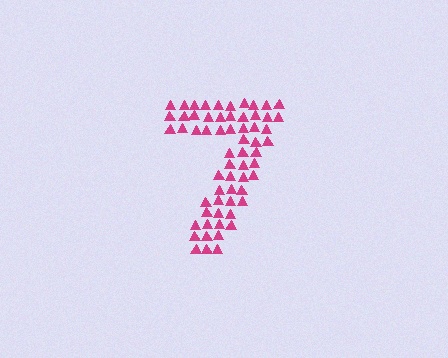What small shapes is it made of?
It is made of small triangles.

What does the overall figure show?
The overall figure shows the digit 7.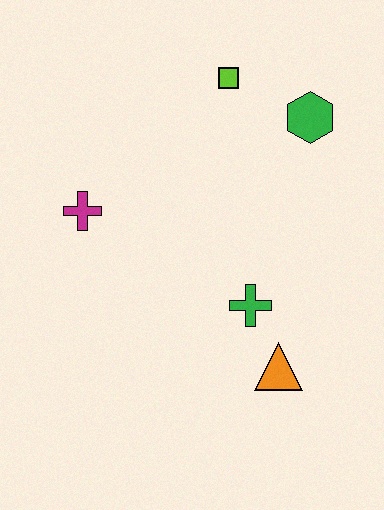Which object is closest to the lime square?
The green hexagon is closest to the lime square.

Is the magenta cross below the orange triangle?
No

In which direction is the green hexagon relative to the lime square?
The green hexagon is to the right of the lime square.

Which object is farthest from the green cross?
The lime square is farthest from the green cross.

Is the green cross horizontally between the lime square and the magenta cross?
No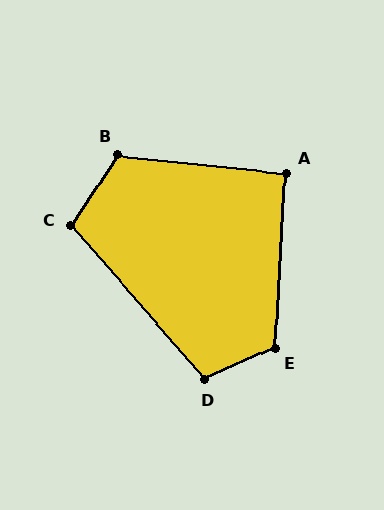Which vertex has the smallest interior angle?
A, at approximately 93 degrees.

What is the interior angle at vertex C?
Approximately 105 degrees (obtuse).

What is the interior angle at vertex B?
Approximately 117 degrees (obtuse).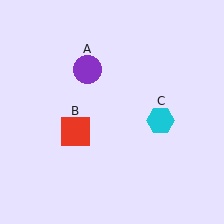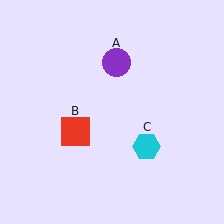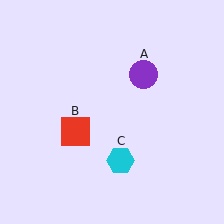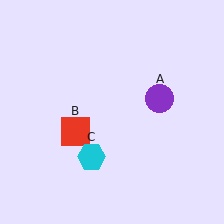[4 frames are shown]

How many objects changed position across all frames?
2 objects changed position: purple circle (object A), cyan hexagon (object C).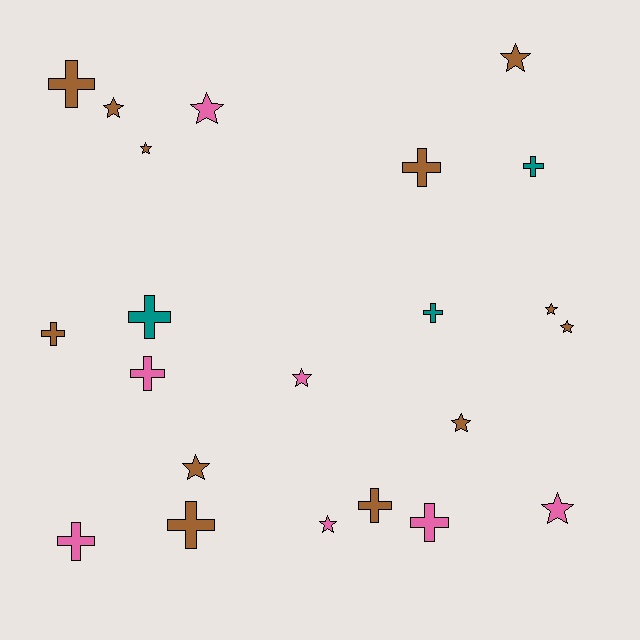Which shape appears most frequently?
Star, with 11 objects.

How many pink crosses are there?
There are 3 pink crosses.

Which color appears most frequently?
Brown, with 12 objects.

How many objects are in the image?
There are 22 objects.